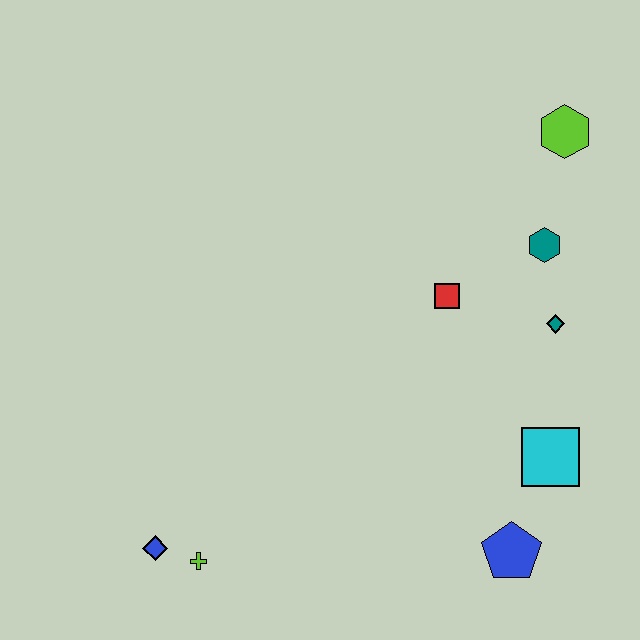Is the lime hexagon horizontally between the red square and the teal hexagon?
No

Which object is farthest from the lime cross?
The lime hexagon is farthest from the lime cross.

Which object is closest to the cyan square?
The blue pentagon is closest to the cyan square.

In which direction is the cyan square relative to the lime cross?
The cyan square is to the right of the lime cross.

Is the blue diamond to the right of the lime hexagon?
No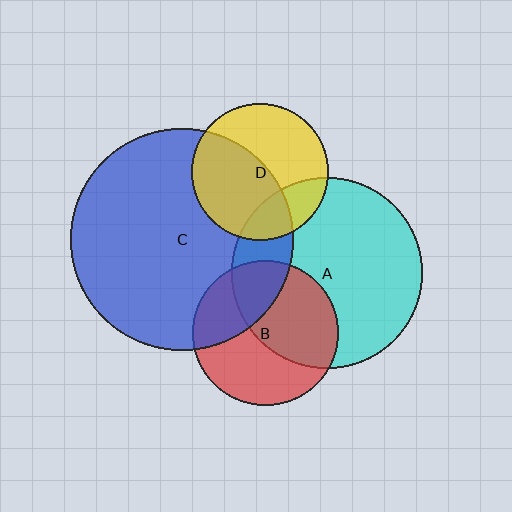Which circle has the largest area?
Circle C (blue).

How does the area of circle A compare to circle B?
Approximately 1.7 times.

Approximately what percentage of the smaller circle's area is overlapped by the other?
Approximately 20%.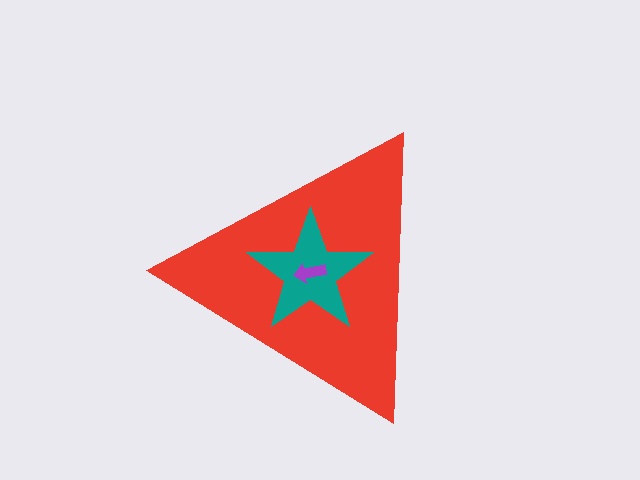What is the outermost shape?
The red triangle.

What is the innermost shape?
The purple arrow.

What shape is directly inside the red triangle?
The teal star.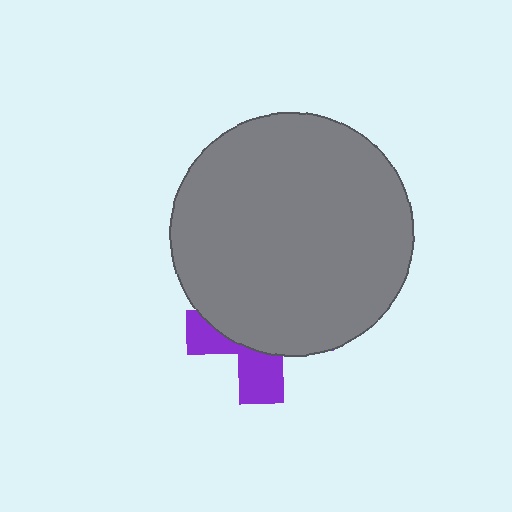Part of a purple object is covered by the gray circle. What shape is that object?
It is a cross.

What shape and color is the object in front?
The object in front is a gray circle.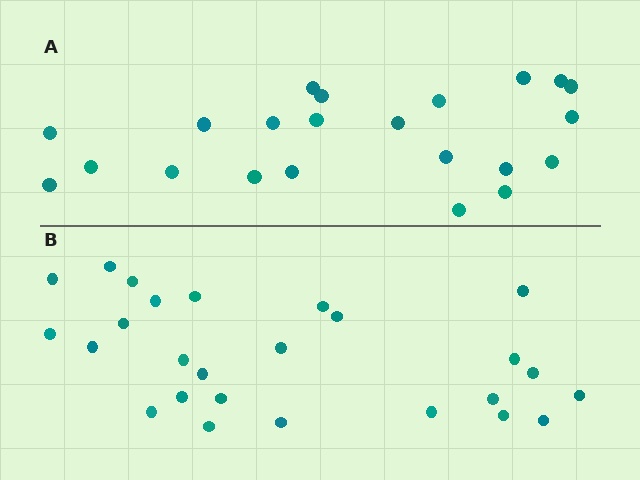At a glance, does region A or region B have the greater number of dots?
Region B (the bottom region) has more dots.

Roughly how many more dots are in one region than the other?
Region B has about 4 more dots than region A.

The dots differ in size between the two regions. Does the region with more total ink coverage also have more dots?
No. Region A has more total ink coverage because its dots are larger, but region B actually contains more individual dots. Total area can be misleading — the number of items is what matters here.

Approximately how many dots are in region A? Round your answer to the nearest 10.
About 20 dots. (The exact count is 22, which rounds to 20.)